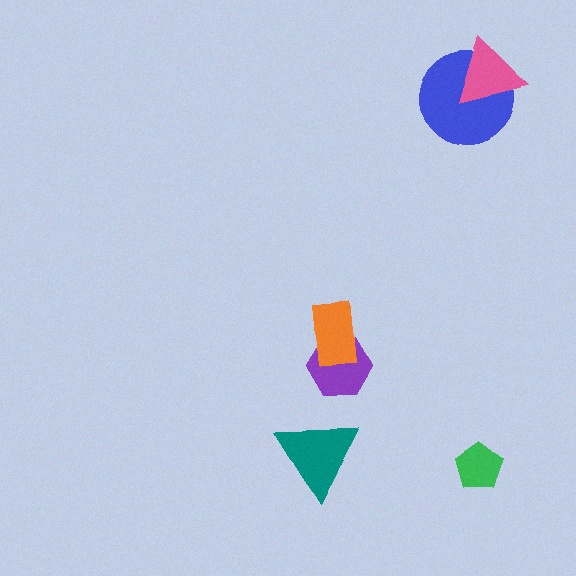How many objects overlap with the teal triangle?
0 objects overlap with the teal triangle.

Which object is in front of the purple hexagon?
The orange rectangle is in front of the purple hexagon.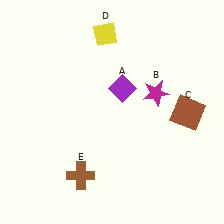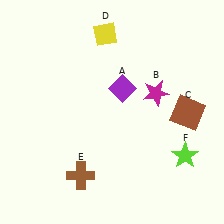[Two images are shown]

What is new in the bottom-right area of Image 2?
A lime star (F) was added in the bottom-right area of Image 2.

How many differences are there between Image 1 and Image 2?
There is 1 difference between the two images.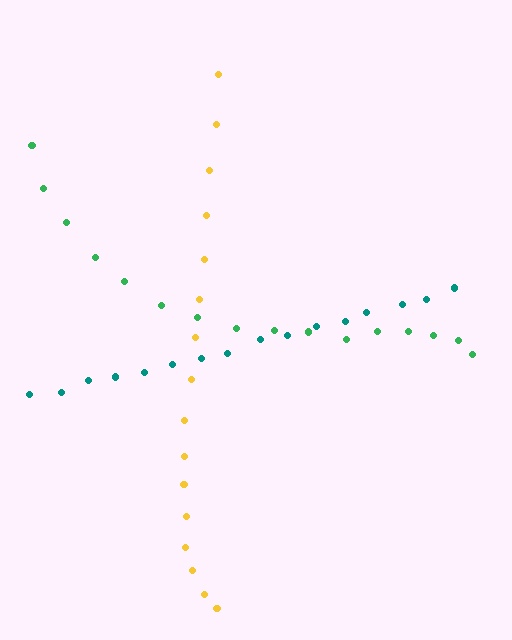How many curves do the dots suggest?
There are 3 distinct paths.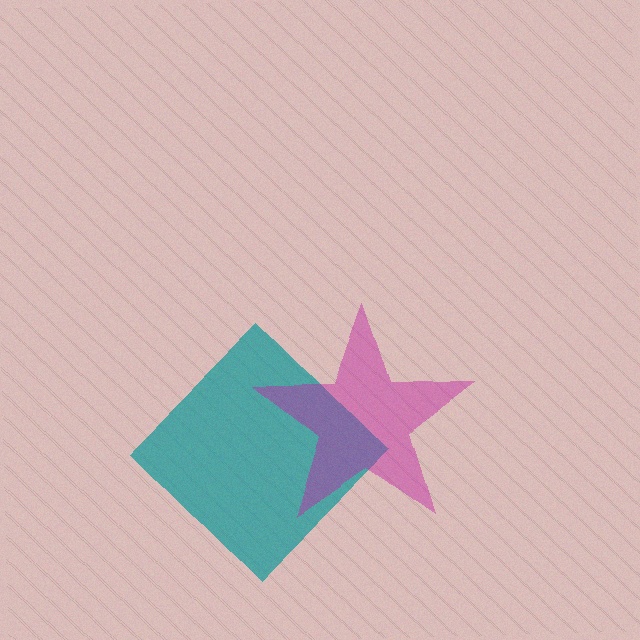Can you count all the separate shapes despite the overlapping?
Yes, there are 2 separate shapes.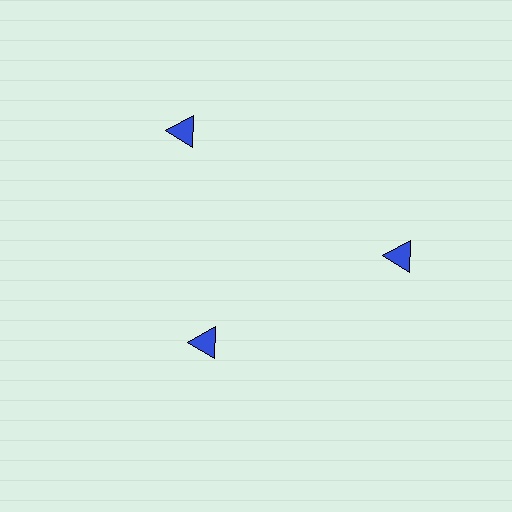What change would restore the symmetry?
The symmetry would be restored by moving it outward, back onto the ring so that all 3 triangles sit at equal angles and equal distance from the center.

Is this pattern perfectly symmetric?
No. The 3 blue triangles are arranged in a ring, but one element near the 7 o'clock position is pulled inward toward the center, breaking the 3-fold rotational symmetry.